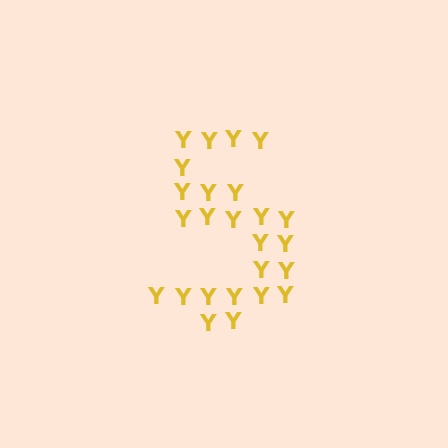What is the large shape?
The large shape is the digit 5.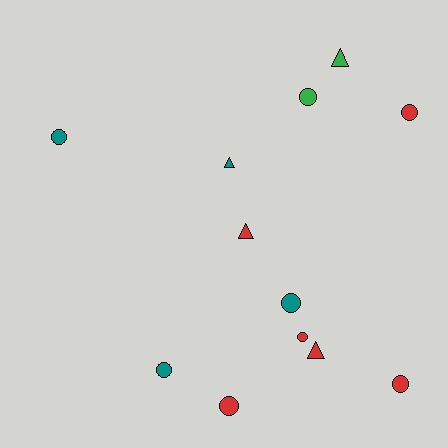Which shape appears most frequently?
Circle, with 8 objects.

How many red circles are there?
There are 4 red circles.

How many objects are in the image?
There are 12 objects.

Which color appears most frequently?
Red, with 6 objects.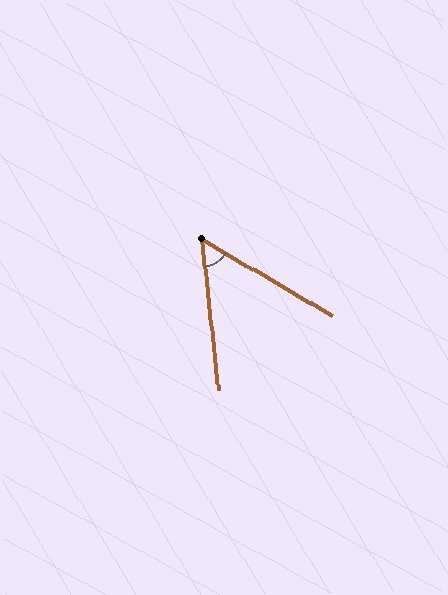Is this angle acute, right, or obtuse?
It is acute.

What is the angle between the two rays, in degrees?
Approximately 53 degrees.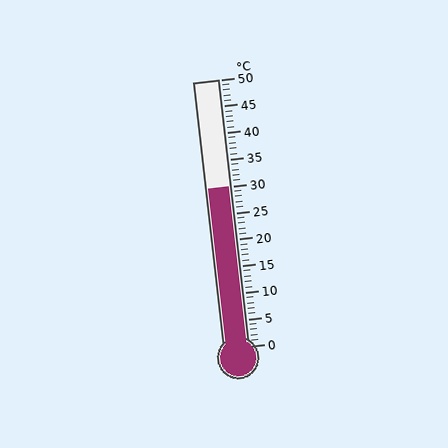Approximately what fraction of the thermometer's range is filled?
The thermometer is filled to approximately 60% of its range.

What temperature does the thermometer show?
The thermometer shows approximately 30°C.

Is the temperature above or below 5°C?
The temperature is above 5°C.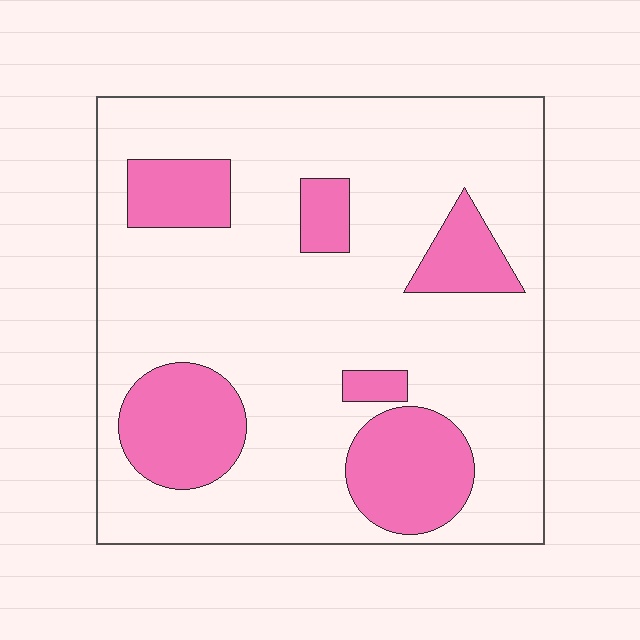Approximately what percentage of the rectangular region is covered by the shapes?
Approximately 25%.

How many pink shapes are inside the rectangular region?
6.